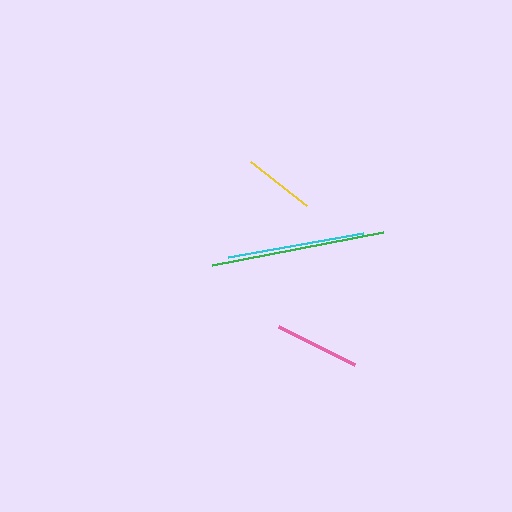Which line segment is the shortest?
The yellow line is the shortest at approximately 71 pixels.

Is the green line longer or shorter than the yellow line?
The green line is longer than the yellow line.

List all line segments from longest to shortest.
From longest to shortest: green, cyan, pink, yellow.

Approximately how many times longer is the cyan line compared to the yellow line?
The cyan line is approximately 1.9 times the length of the yellow line.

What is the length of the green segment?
The green segment is approximately 174 pixels long.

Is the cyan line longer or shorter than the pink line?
The cyan line is longer than the pink line.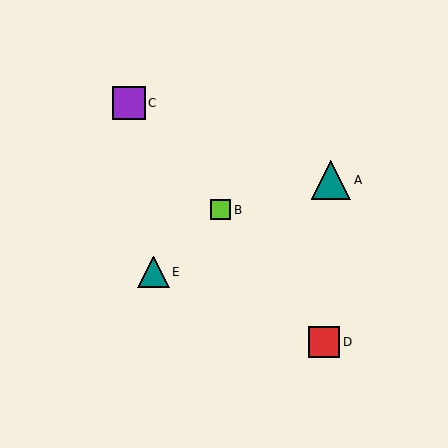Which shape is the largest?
The teal triangle (labeled A) is the largest.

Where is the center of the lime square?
The center of the lime square is at (221, 210).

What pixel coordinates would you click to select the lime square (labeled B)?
Click at (221, 210) to select the lime square B.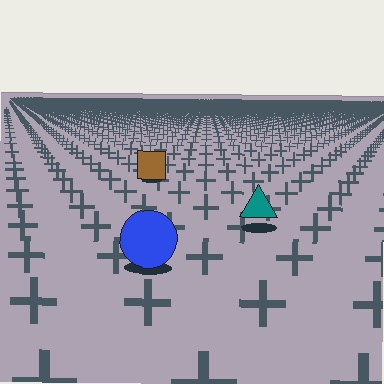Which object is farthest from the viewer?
The brown square is farthest from the viewer. It appears smaller and the ground texture around it is denser.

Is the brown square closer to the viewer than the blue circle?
No. The blue circle is closer — you can tell from the texture gradient: the ground texture is coarser near it.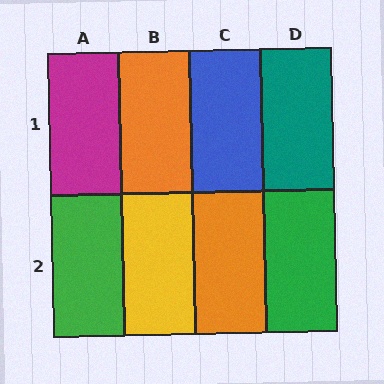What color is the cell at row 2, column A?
Green.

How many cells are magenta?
1 cell is magenta.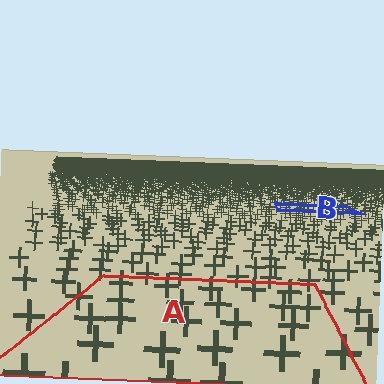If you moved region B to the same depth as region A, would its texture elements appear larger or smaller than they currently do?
They would appear larger. At a closer depth, the same texture elements are projected at a bigger on-screen size.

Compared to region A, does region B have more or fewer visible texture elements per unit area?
Region B has more texture elements per unit area — they are packed more densely because it is farther away.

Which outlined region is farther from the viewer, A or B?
Region B is farther from the viewer — the texture elements inside it appear smaller and more densely packed.